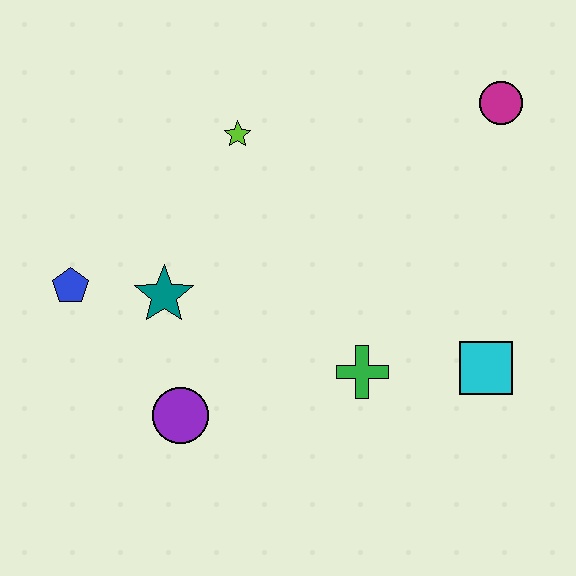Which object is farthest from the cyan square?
The blue pentagon is farthest from the cyan square.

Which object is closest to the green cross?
The cyan square is closest to the green cross.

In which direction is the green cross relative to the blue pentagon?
The green cross is to the right of the blue pentagon.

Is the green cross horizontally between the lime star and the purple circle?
No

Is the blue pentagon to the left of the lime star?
Yes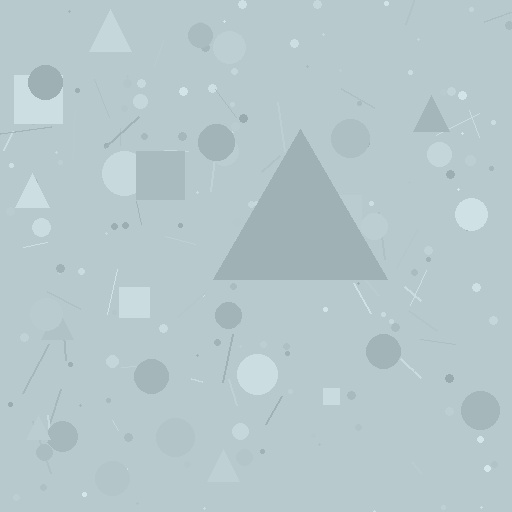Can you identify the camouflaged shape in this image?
The camouflaged shape is a triangle.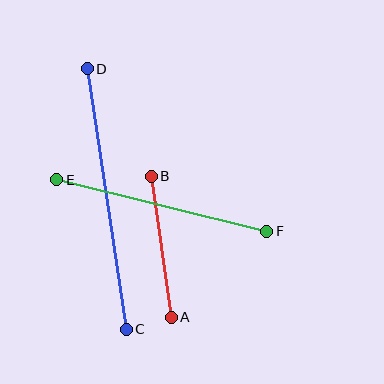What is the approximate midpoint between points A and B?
The midpoint is at approximately (161, 247) pixels.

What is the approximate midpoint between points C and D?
The midpoint is at approximately (107, 199) pixels.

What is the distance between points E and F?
The distance is approximately 216 pixels.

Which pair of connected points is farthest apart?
Points C and D are farthest apart.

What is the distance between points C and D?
The distance is approximately 263 pixels.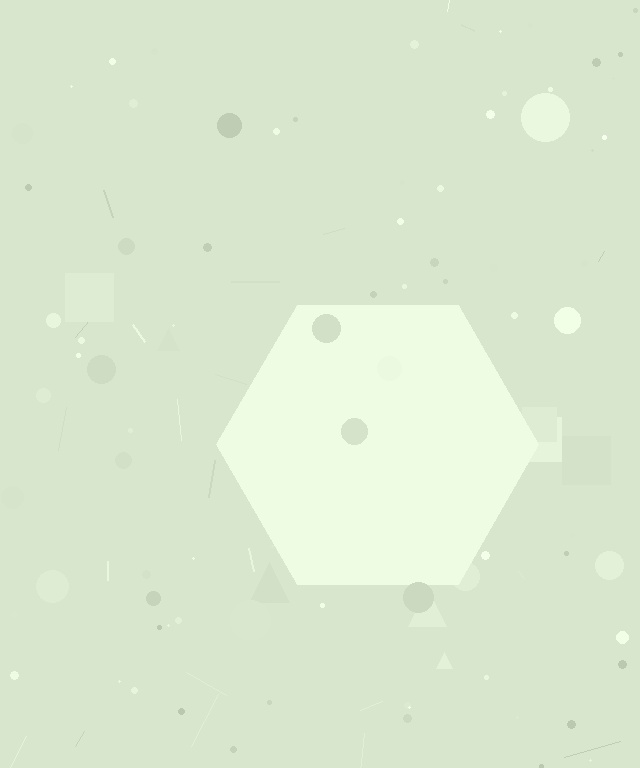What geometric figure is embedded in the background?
A hexagon is embedded in the background.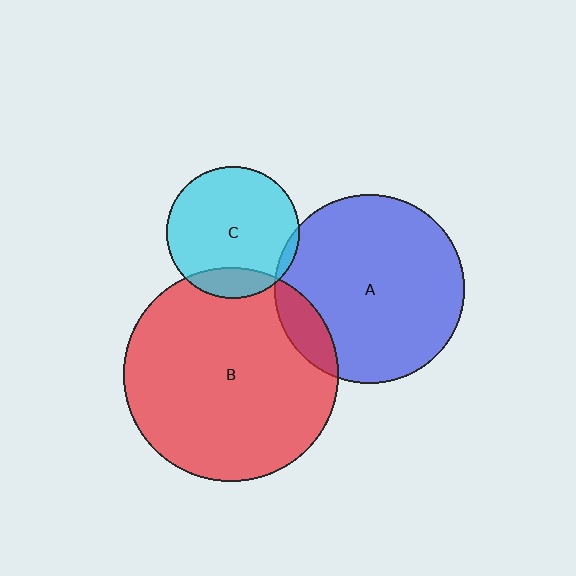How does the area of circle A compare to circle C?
Approximately 2.0 times.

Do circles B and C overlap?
Yes.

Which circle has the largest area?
Circle B (red).